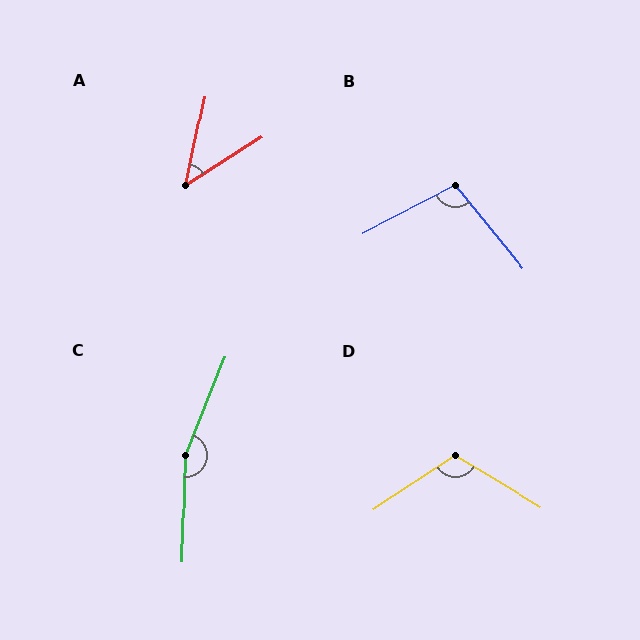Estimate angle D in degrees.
Approximately 116 degrees.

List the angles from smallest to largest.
A (46°), B (102°), D (116°), C (160°).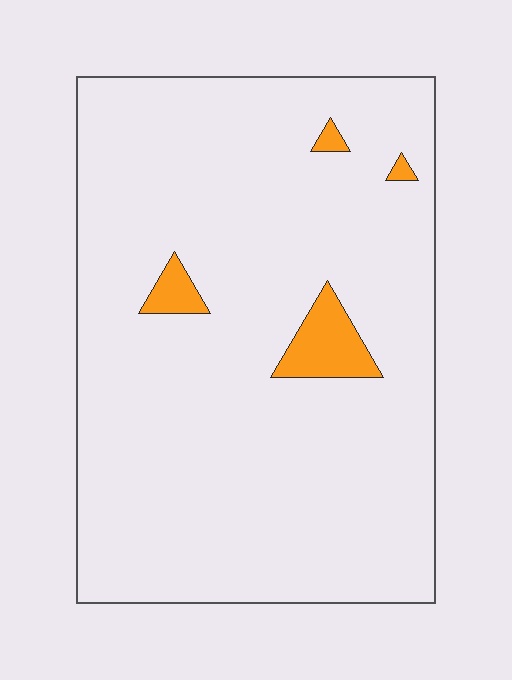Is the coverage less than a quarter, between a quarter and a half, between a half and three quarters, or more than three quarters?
Less than a quarter.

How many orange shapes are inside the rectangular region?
4.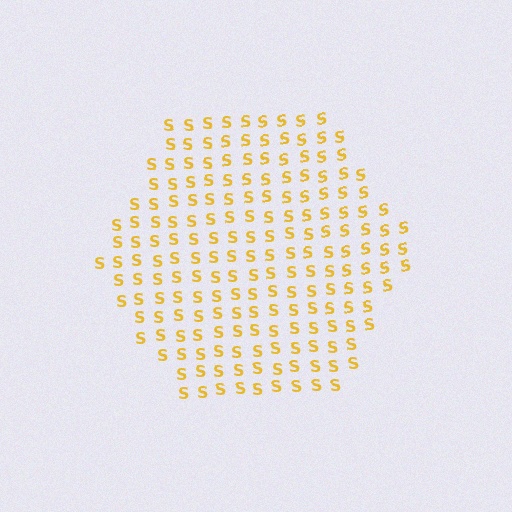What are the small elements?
The small elements are letter S's.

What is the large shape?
The large shape is a hexagon.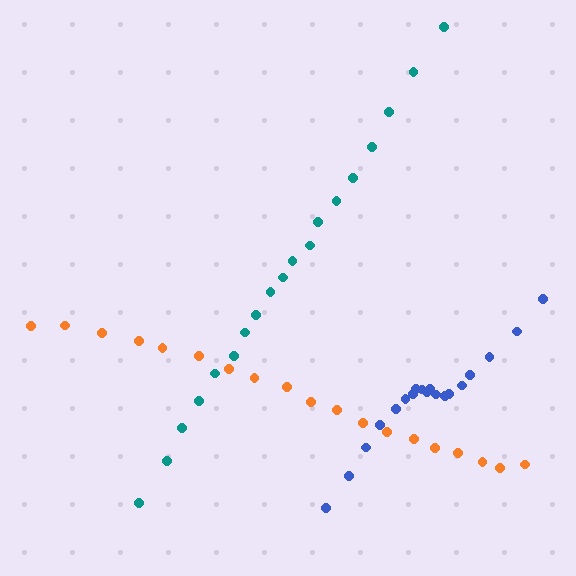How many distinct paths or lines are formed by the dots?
There are 3 distinct paths.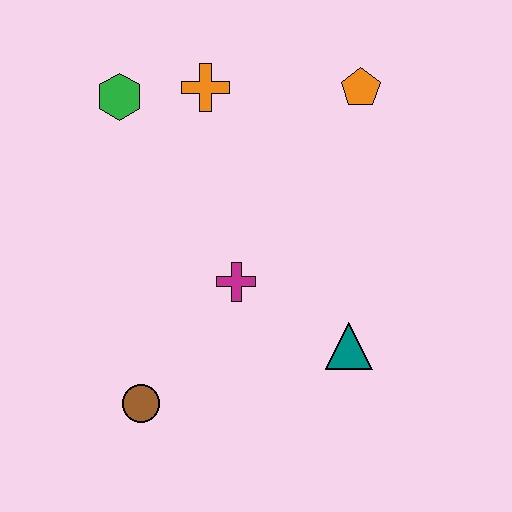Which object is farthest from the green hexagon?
The teal triangle is farthest from the green hexagon.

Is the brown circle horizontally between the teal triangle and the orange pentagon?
No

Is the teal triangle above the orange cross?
No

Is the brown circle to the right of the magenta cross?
No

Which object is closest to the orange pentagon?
The orange cross is closest to the orange pentagon.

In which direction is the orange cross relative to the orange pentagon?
The orange cross is to the left of the orange pentagon.